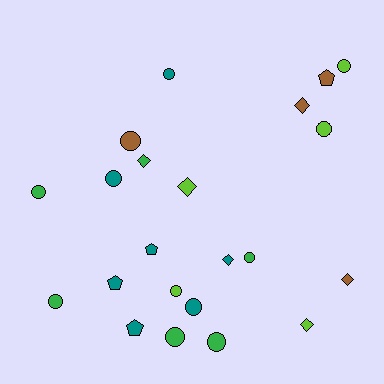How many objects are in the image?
There are 22 objects.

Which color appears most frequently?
Teal, with 7 objects.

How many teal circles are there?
There are 3 teal circles.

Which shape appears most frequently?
Circle, with 12 objects.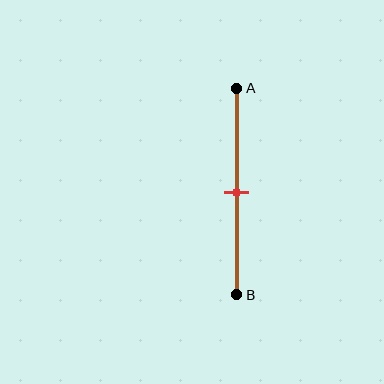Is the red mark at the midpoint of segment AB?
Yes, the mark is approximately at the midpoint.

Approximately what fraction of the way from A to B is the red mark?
The red mark is approximately 50% of the way from A to B.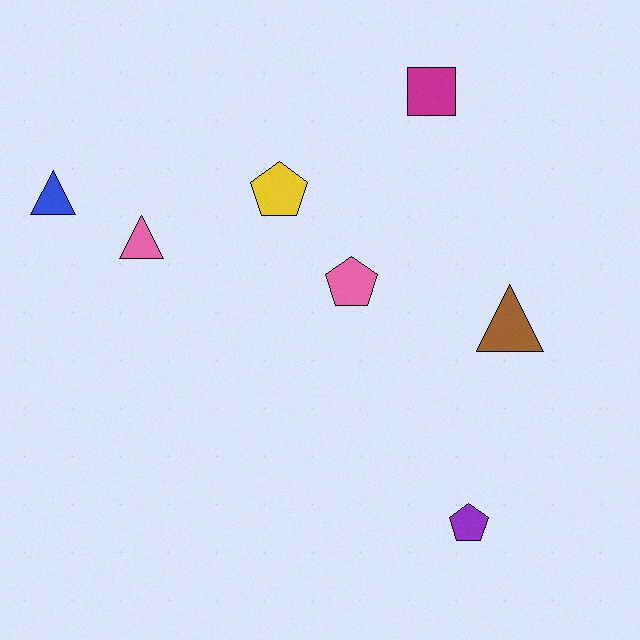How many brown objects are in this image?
There is 1 brown object.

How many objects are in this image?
There are 7 objects.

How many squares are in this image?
There is 1 square.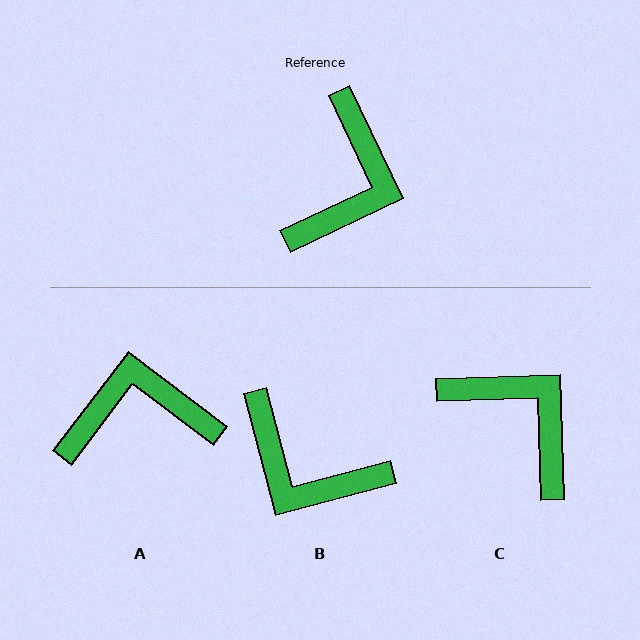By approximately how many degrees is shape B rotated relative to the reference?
Approximately 101 degrees clockwise.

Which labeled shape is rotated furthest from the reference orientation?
A, about 117 degrees away.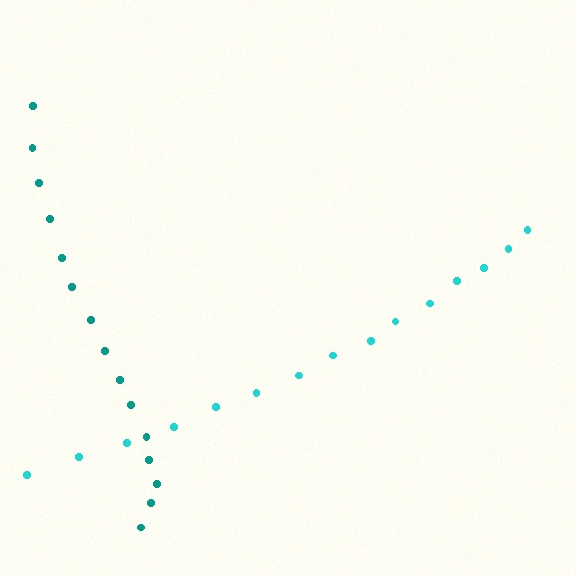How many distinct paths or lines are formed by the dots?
There are 2 distinct paths.